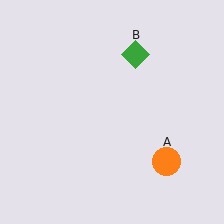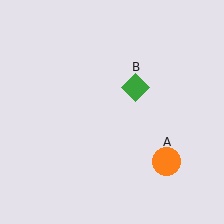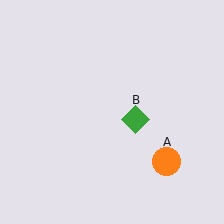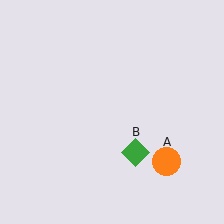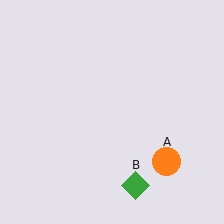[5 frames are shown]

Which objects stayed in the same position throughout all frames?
Orange circle (object A) remained stationary.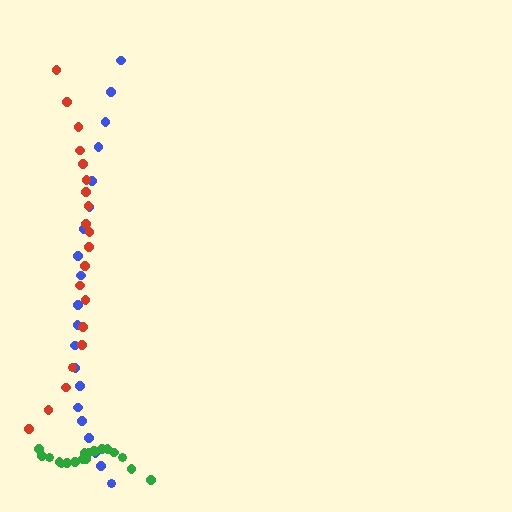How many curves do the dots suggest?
There are 3 distinct paths.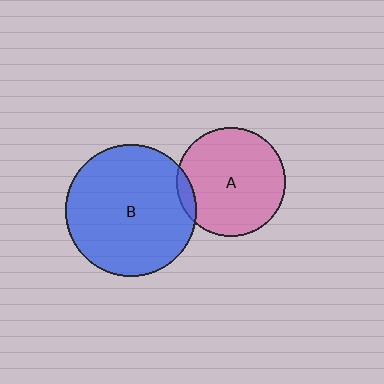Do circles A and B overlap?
Yes.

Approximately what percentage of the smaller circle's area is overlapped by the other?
Approximately 5%.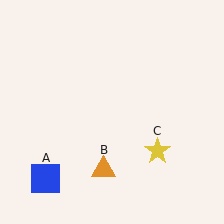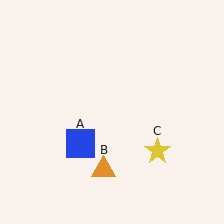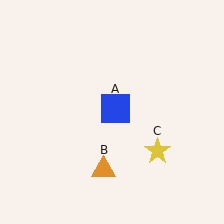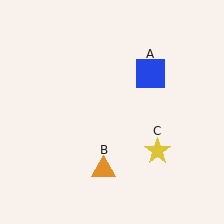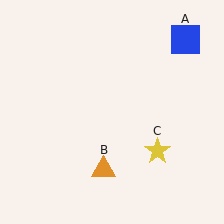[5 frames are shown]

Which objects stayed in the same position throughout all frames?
Orange triangle (object B) and yellow star (object C) remained stationary.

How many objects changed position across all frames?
1 object changed position: blue square (object A).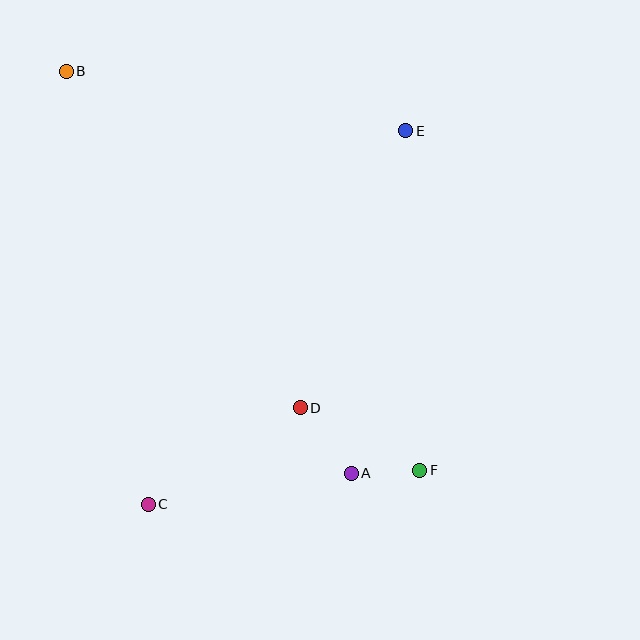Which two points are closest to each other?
Points A and F are closest to each other.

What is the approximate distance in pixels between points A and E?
The distance between A and E is approximately 347 pixels.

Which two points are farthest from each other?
Points B and F are farthest from each other.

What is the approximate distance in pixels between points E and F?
The distance between E and F is approximately 340 pixels.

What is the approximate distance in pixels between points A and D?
The distance between A and D is approximately 83 pixels.